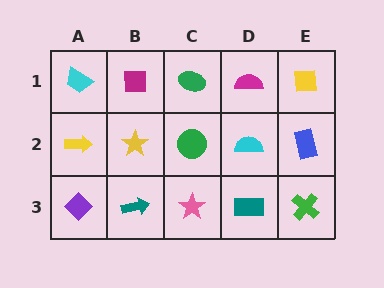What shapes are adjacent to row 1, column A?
A yellow arrow (row 2, column A), a magenta square (row 1, column B).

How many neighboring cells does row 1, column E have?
2.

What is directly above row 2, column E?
A yellow square.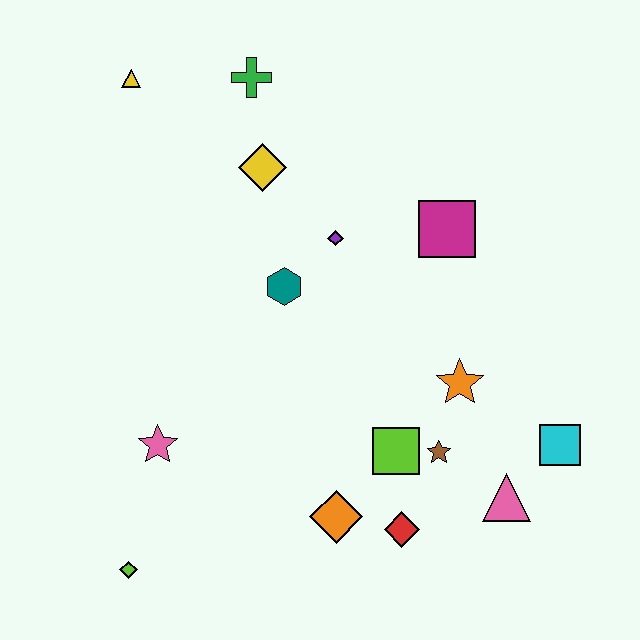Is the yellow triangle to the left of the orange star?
Yes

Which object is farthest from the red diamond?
The yellow triangle is farthest from the red diamond.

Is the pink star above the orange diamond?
Yes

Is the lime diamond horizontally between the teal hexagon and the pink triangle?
No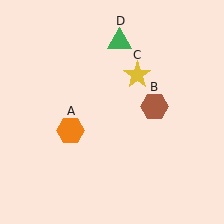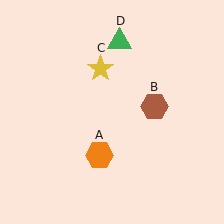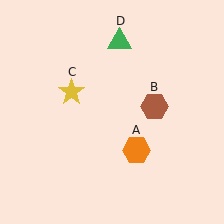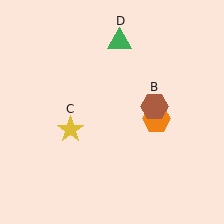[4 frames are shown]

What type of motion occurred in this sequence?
The orange hexagon (object A), yellow star (object C) rotated counterclockwise around the center of the scene.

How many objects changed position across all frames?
2 objects changed position: orange hexagon (object A), yellow star (object C).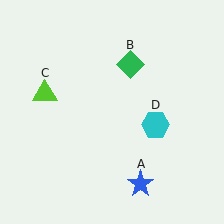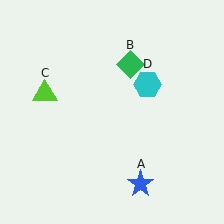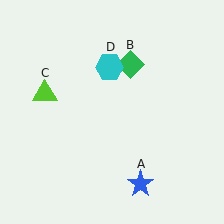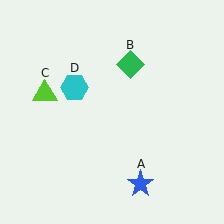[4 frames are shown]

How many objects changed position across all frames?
1 object changed position: cyan hexagon (object D).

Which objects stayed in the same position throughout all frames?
Blue star (object A) and green diamond (object B) and lime triangle (object C) remained stationary.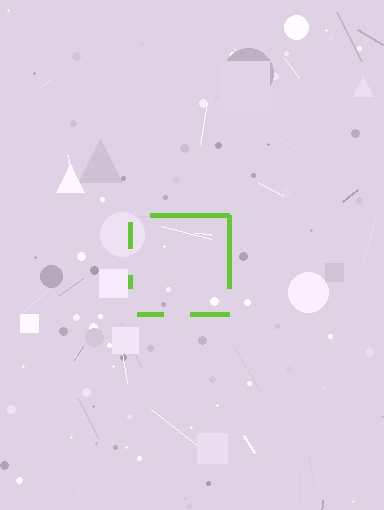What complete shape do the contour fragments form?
The contour fragments form a square.